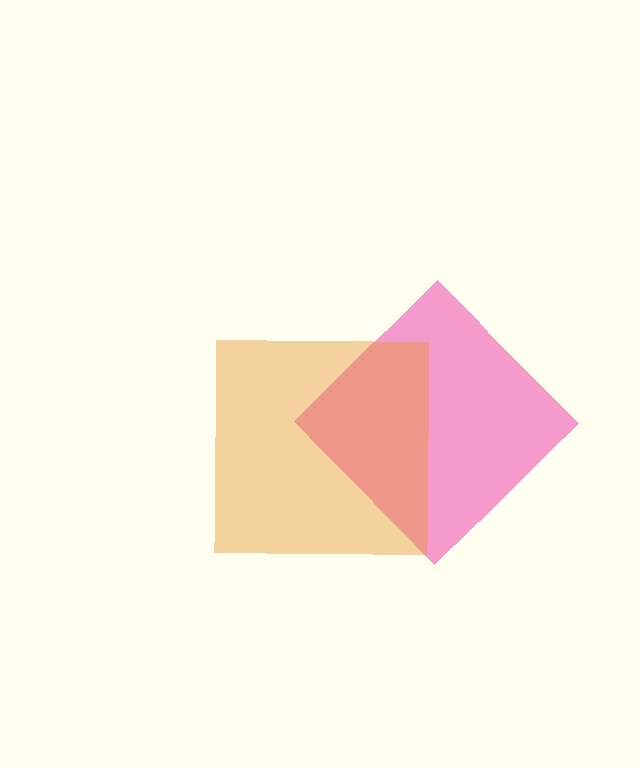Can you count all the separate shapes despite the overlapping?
Yes, there are 2 separate shapes.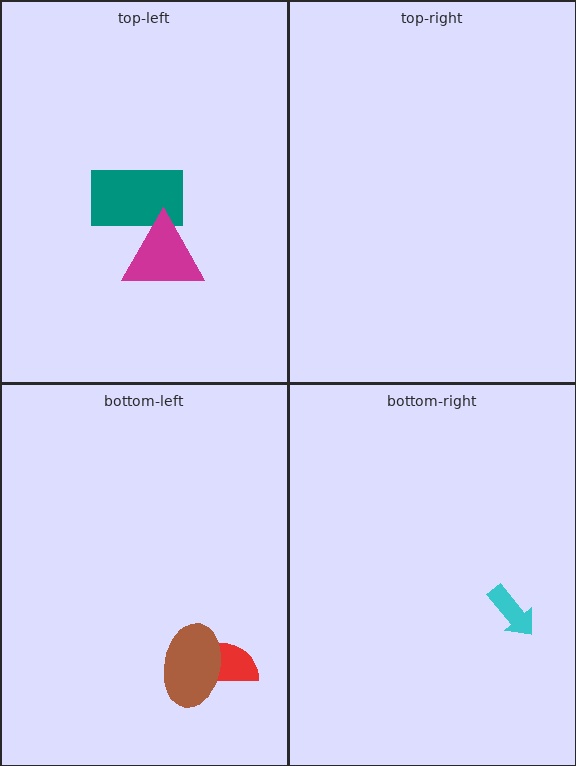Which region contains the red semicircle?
The bottom-left region.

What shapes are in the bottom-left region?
The red semicircle, the brown ellipse.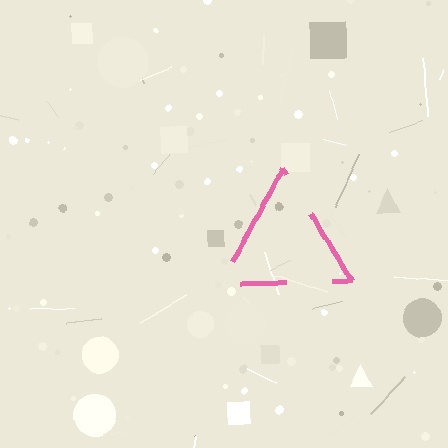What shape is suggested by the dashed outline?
The dashed outline suggests a triangle.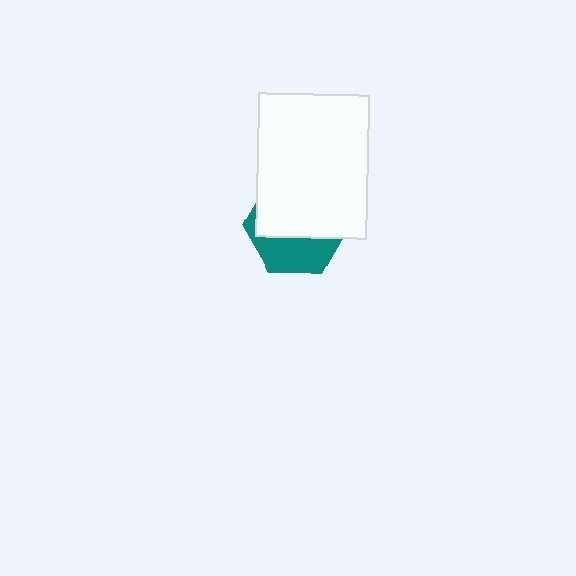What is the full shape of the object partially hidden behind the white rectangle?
The partially hidden object is a teal hexagon.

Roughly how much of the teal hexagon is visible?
A small part of it is visible (roughly 38%).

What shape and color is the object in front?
The object in front is a white rectangle.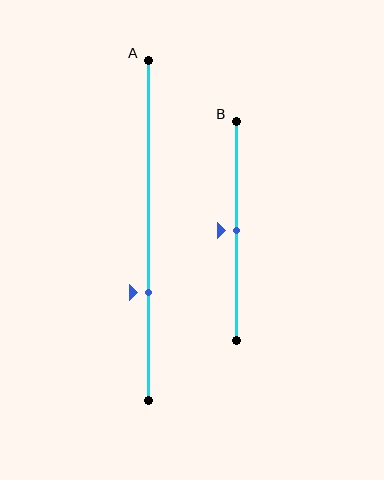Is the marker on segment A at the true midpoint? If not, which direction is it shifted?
No, the marker on segment A is shifted downward by about 18% of the segment length.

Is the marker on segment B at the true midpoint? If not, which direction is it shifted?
Yes, the marker on segment B is at the true midpoint.